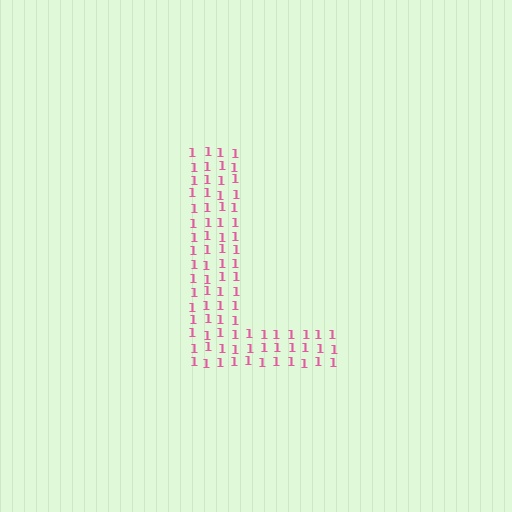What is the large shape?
The large shape is the letter L.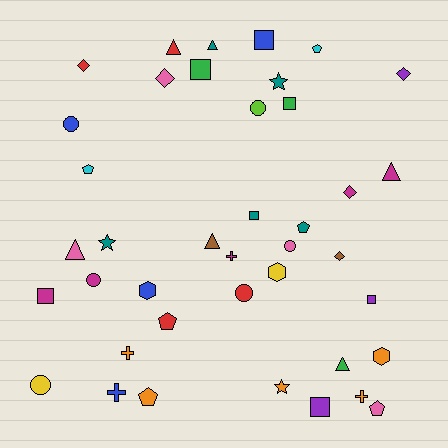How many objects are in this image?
There are 40 objects.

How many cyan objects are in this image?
There are 2 cyan objects.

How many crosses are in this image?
There are 4 crosses.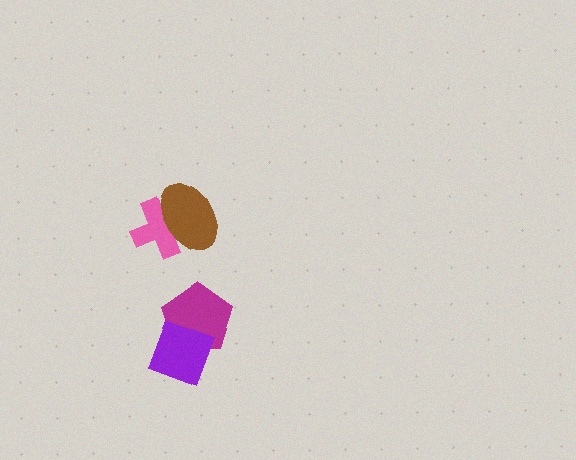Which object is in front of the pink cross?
The brown ellipse is in front of the pink cross.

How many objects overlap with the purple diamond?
1 object overlaps with the purple diamond.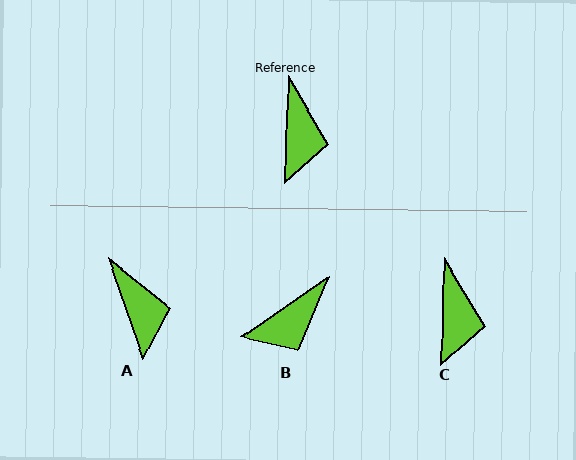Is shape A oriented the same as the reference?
No, it is off by about 21 degrees.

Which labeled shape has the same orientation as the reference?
C.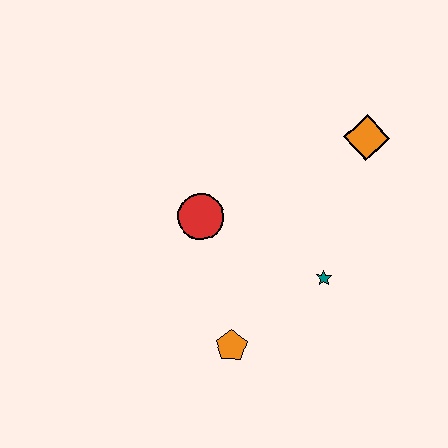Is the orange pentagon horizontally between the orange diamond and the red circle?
Yes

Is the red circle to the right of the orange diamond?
No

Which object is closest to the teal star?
The orange pentagon is closest to the teal star.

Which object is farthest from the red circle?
The orange diamond is farthest from the red circle.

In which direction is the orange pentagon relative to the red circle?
The orange pentagon is below the red circle.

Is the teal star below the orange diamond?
Yes